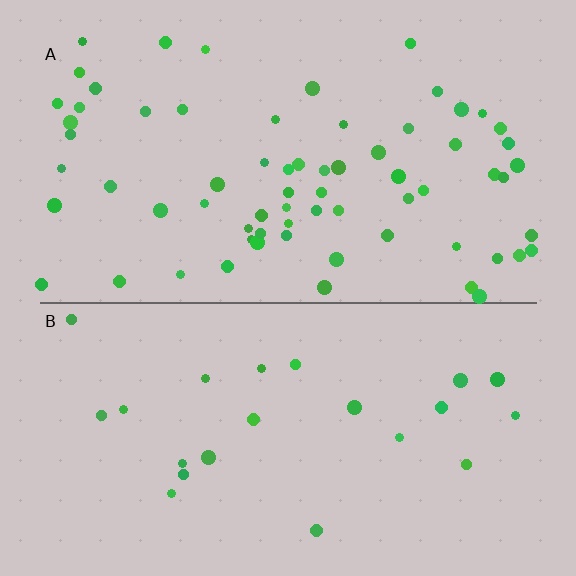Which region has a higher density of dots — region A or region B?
A (the top).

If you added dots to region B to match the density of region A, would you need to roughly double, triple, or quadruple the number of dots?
Approximately triple.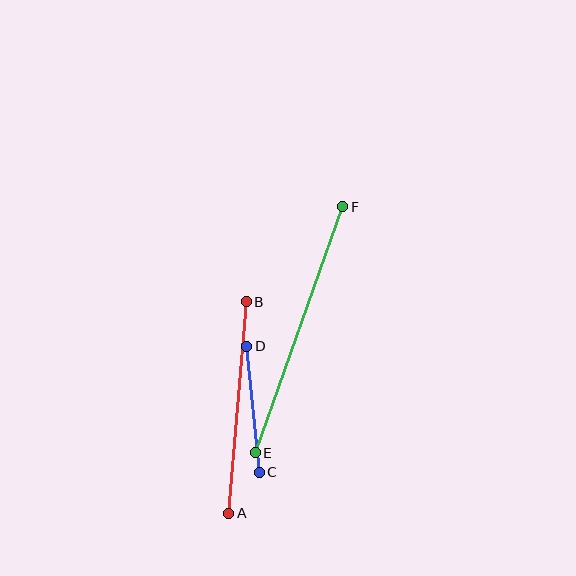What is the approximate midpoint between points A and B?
The midpoint is at approximately (238, 407) pixels.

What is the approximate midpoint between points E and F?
The midpoint is at approximately (299, 330) pixels.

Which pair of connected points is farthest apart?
Points E and F are farthest apart.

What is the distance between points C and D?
The distance is approximately 127 pixels.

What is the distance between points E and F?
The distance is approximately 261 pixels.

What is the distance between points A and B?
The distance is approximately 212 pixels.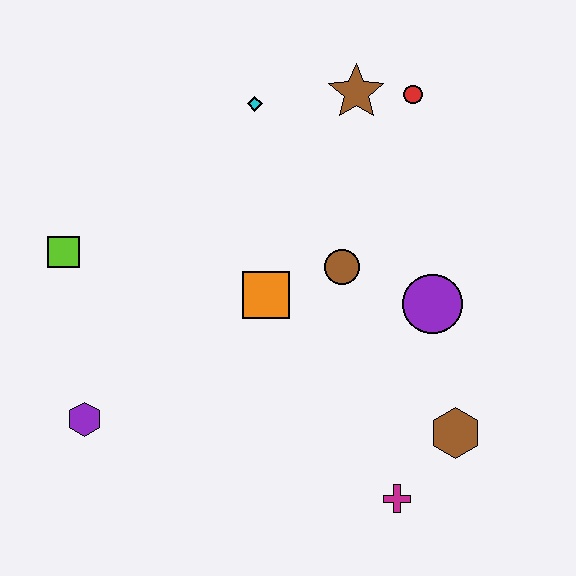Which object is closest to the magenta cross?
The brown hexagon is closest to the magenta cross.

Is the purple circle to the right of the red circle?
Yes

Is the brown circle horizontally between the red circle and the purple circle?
No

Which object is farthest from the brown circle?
The purple hexagon is farthest from the brown circle.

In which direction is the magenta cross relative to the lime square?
The magenta cross is to the right of the lime square.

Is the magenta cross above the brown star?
No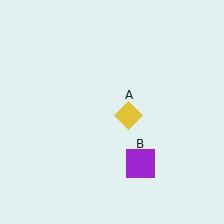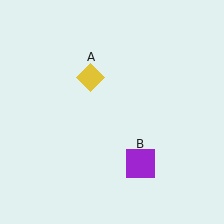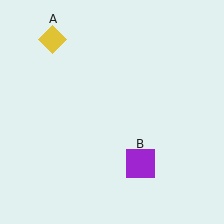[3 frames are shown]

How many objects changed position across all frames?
1 object changed position: yellow diamond (object A).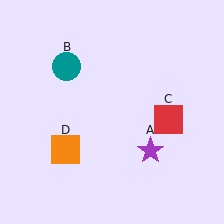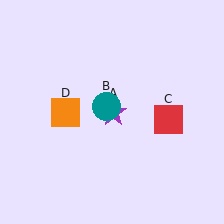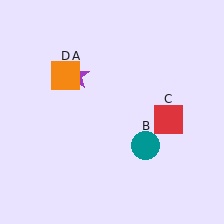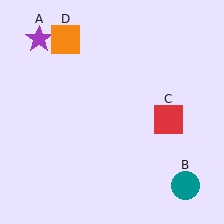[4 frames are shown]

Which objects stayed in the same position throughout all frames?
Red square (object C) remained stationary.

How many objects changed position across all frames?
3 objects changed position: purple star (object A), teal circle (object B), orange square (object D).